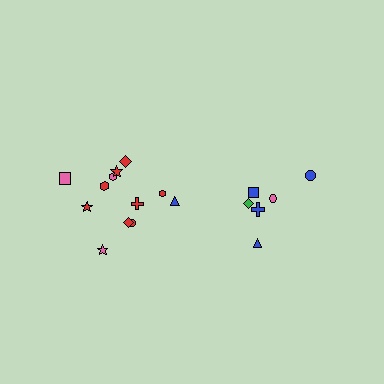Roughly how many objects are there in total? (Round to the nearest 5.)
Roughly 20 objects in total.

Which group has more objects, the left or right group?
The left group.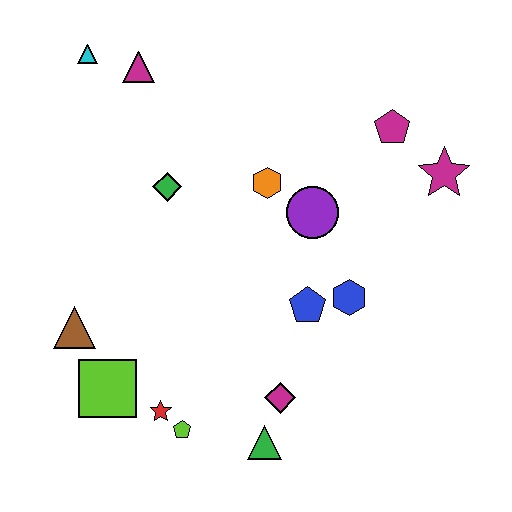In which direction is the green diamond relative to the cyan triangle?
The green diamond is below the cyan triangle.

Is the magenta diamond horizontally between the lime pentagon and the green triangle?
No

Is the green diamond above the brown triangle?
Yes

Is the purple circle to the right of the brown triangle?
Yes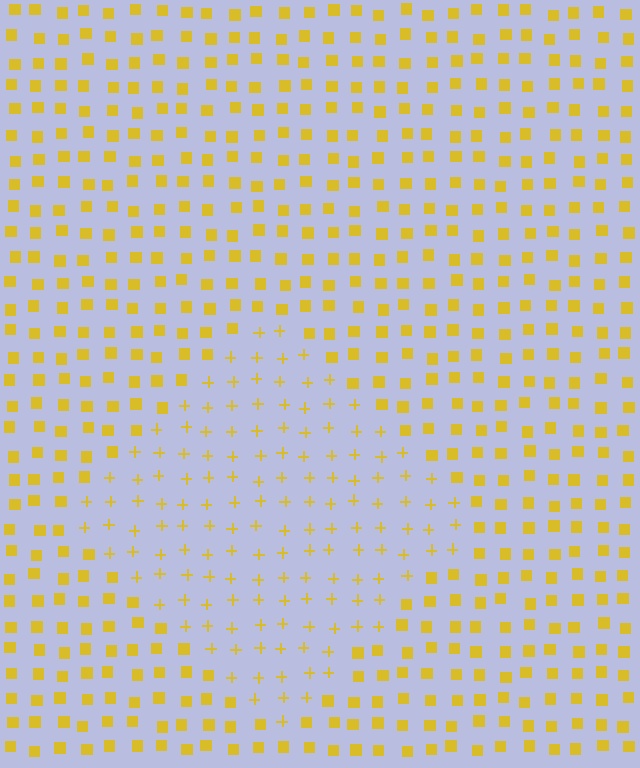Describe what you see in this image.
The image is filled with small yellow elements arranged in a uniform grid. A diamond-shaped region contains plus signs, while the surrounding area contains squares. The boundary is defined purely by the change in element shape.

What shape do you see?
I see a diamond.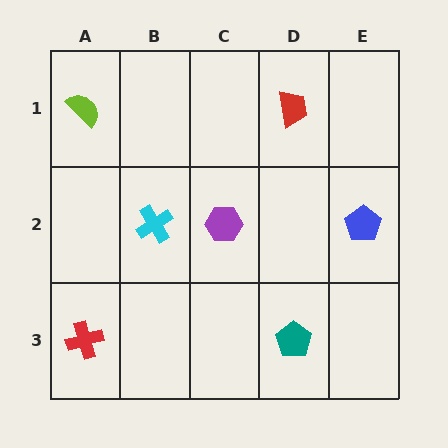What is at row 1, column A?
A lime semicircle.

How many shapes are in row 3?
2 shapes.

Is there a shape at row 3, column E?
No, that cell is empty.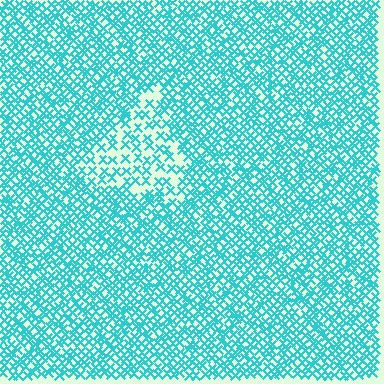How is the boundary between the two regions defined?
The boundary is defined by a change in element density (approximately 2.0x ratio). All elements are the same color, size, and shape.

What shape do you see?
I see a triangle.